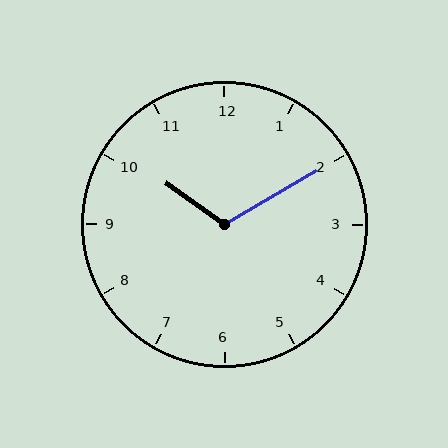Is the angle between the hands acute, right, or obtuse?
It is obtuse.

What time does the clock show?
10:10.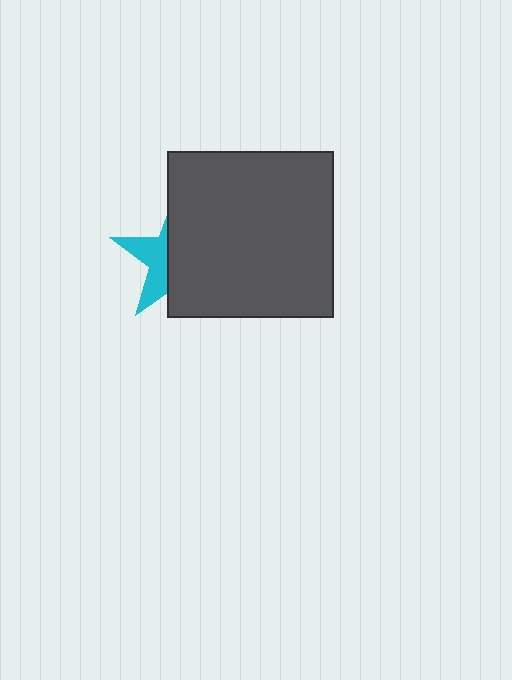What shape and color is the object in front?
The object in front is a dark gray square.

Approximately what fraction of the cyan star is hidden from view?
Roughly 63% of the cyan star is hidden behind the dark gray square.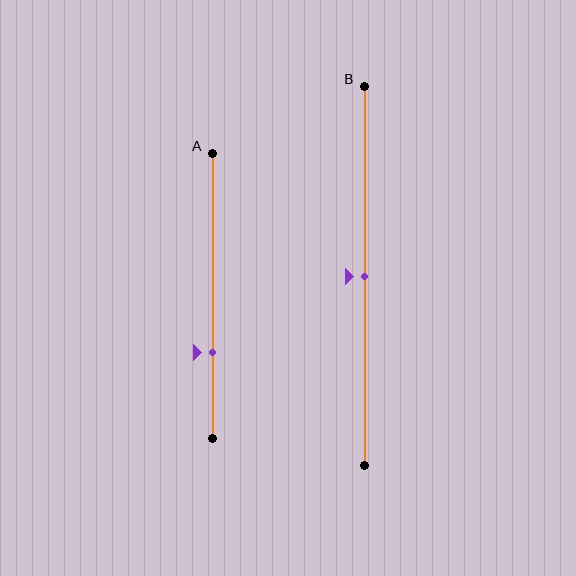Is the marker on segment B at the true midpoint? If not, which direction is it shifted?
Yes, the marker on segment B is at the true midpoint.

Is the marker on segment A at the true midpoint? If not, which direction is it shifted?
No, the marker on segment A is shifted downward by about 20% of the segment length.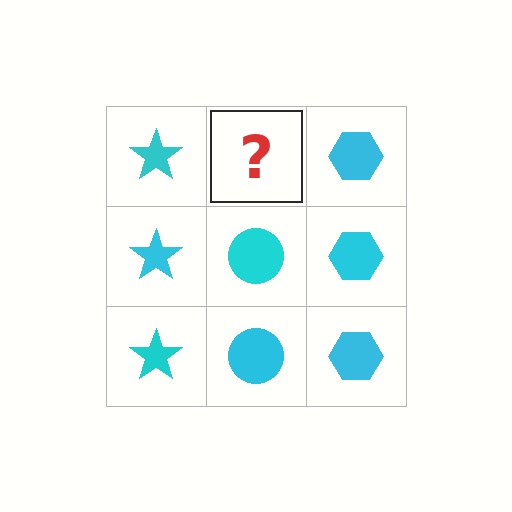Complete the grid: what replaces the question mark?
The question mark should be replaced with a cyan circle.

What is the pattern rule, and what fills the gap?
The rule is that each column has a consistent shape. The gap should be filled with a cyan circle.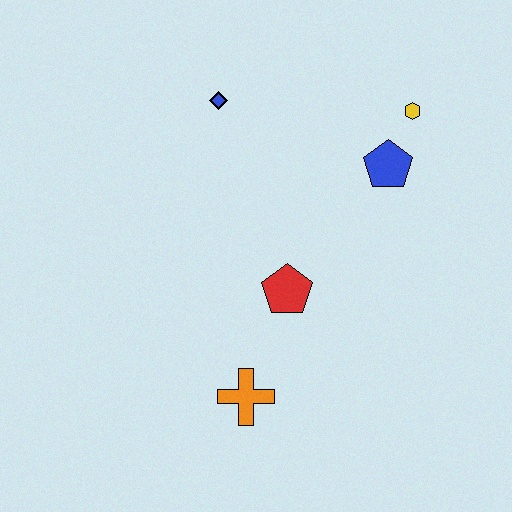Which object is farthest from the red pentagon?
The yellow hexagon is farthest from the red pentagon.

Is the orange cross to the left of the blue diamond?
No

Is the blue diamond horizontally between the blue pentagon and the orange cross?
No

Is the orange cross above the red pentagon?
No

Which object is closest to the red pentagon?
The orange cross is closest to the red pentagon.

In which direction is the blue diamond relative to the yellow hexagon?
The blue diamond is to the left of the yellow hexagon.